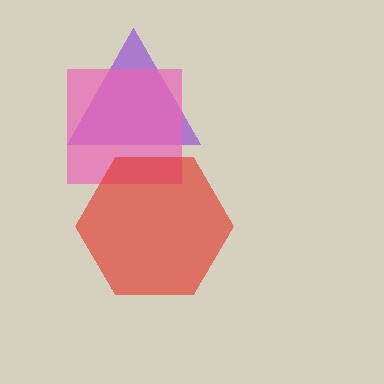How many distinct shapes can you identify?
There are 3 distinct shapes: a purple triangle, a pink square, a red hexagon.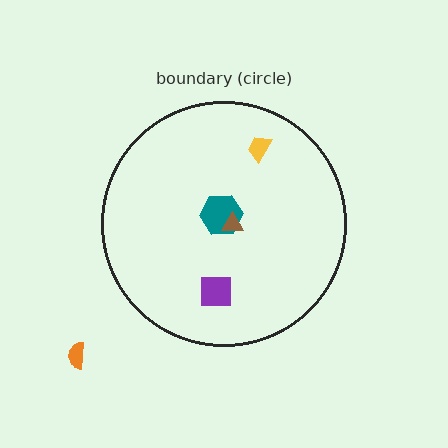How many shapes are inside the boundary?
4 inside, 1 outside.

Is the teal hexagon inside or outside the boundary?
Inside.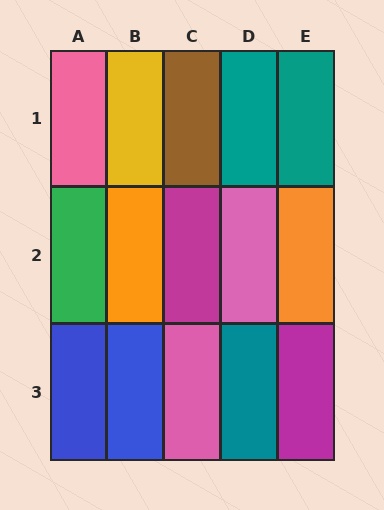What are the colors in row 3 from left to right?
Blue, blue, pink, teal, magenta.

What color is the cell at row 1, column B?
Yellow.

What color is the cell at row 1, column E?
Teal.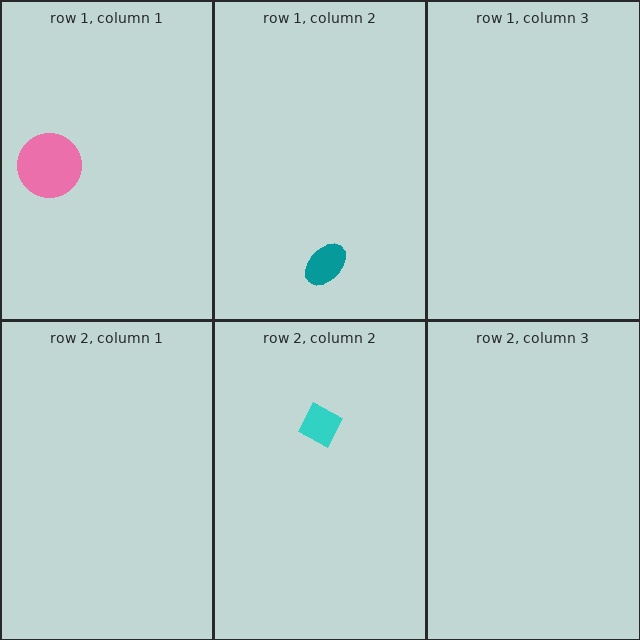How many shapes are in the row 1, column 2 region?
1.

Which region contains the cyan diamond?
The row 2, column 2 region.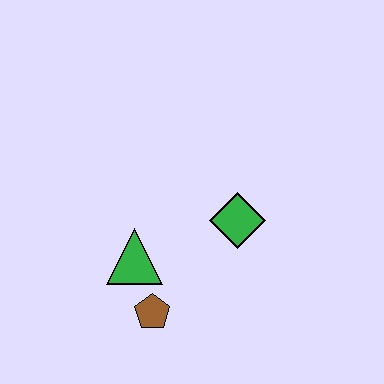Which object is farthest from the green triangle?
The green diamond is farthest from the green triangle.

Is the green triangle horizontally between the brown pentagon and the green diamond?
No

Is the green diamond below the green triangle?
No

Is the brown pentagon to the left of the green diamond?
Yes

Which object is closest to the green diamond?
The green triangle is closest to the green diamond.